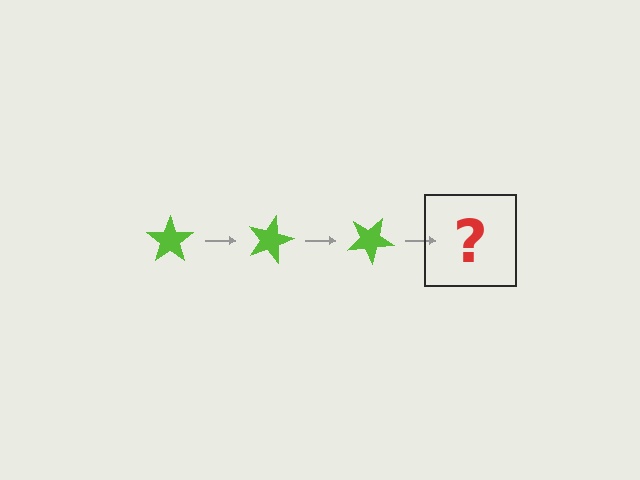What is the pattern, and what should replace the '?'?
The pattern is that the star rotates 15 degrees each step. The '?' should be a lime star rotated 45 degrees.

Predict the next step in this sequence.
The next step is a lime star rotated 45 degrees.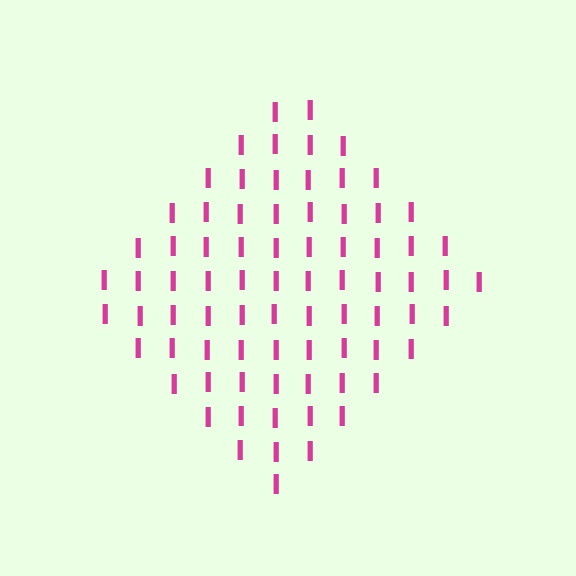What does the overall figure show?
The overall figure shows a diamond.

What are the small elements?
The small elements are letter I's.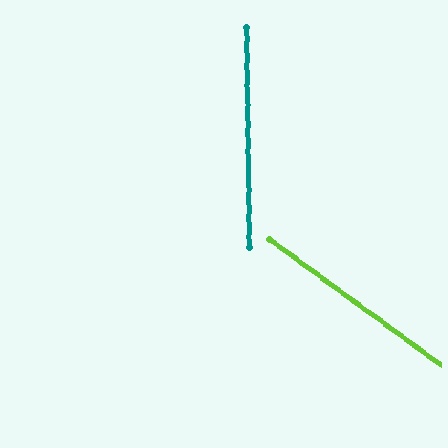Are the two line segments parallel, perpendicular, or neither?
Neither parallel nor perpendicular — they differ by about 53°.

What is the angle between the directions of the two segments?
Approximately 53 degrees.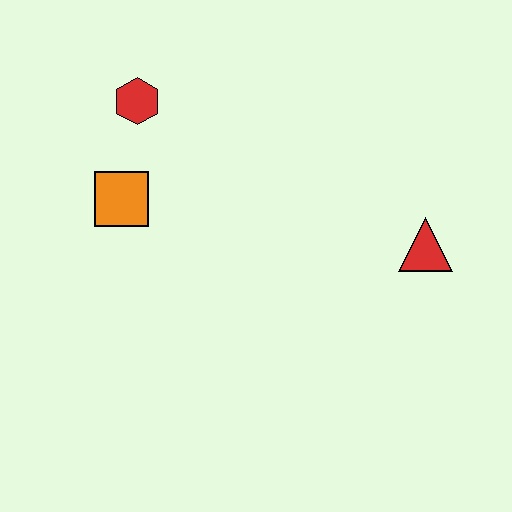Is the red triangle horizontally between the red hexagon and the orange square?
No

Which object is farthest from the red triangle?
The red hexagon is farthest from the red triangle.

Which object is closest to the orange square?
The red hexagon is closest to the orange square.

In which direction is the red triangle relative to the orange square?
The red triangle is to the right of the orange square.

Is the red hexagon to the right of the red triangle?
No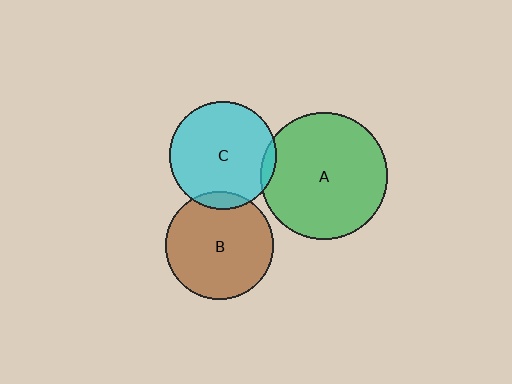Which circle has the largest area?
Circle A (green).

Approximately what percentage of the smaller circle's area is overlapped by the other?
Approximately 5%.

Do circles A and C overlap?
Yes.